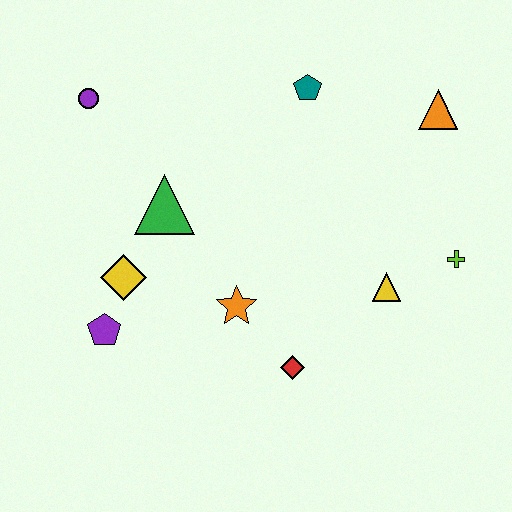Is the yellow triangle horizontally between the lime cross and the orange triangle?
No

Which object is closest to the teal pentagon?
The orange triangle is closest to the teal pentagon.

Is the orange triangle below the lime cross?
No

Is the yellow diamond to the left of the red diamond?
Yes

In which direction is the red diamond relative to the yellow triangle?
The red diamond is to the left of the yellow triangle.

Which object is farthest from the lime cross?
The purple circle is farthest from the lime cross.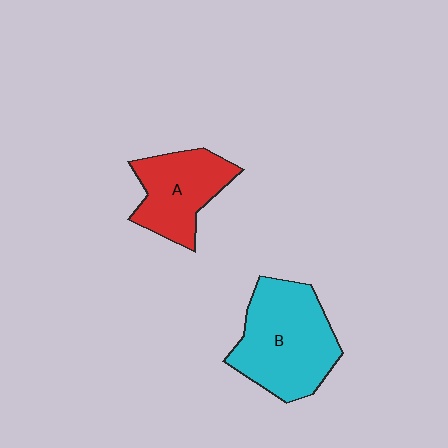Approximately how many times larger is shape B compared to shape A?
Approximately 1.4 times.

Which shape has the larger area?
Shape B (cyan).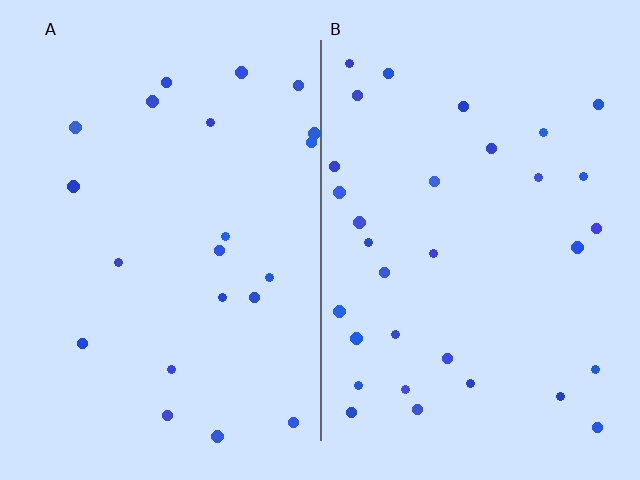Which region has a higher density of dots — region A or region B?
B (the right).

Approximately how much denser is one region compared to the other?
Approximately 1.5× — region B over region A.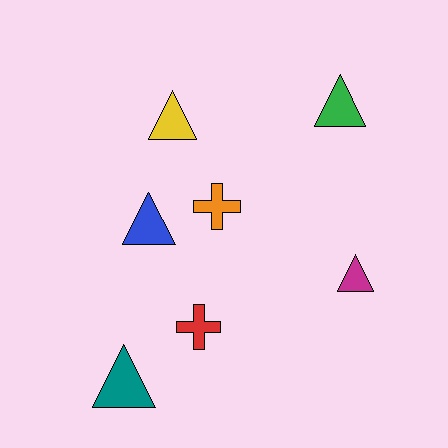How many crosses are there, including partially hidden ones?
There are 2 crosses.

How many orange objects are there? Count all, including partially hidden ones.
There is 1 orange object.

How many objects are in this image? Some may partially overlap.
There are 7 objects.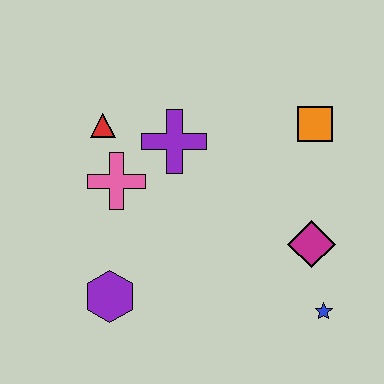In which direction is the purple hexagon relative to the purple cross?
The purple hexagon is below the purple cross.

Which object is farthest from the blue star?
The red triangle is farthest from the blue star.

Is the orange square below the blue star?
No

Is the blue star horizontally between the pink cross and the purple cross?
No